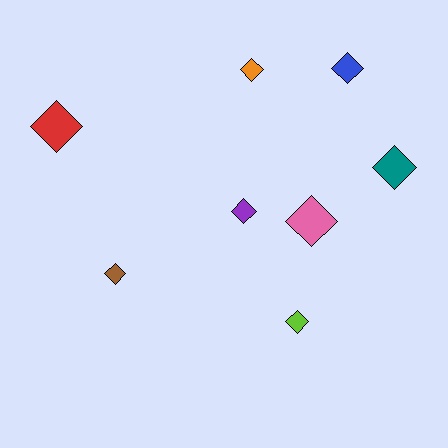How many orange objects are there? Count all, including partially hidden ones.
There is 1 orange object.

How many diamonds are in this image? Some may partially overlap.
There are 8 diamonds.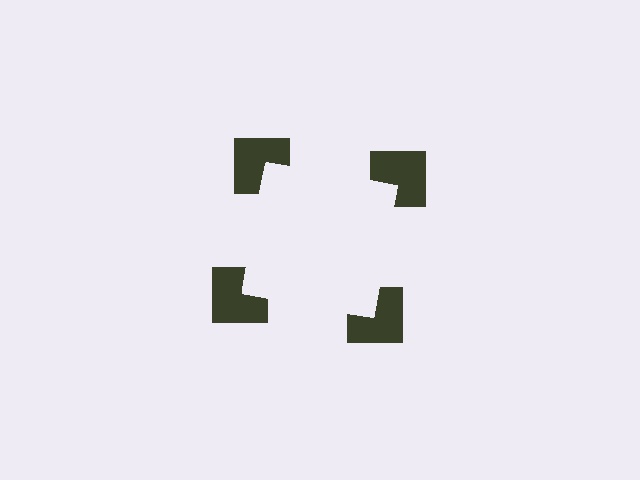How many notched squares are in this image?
There are 4 — one at each vertex of the illusory square.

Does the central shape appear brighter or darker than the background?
It typically appears slightly brighter than the background, even though no actual brightness change is drawn.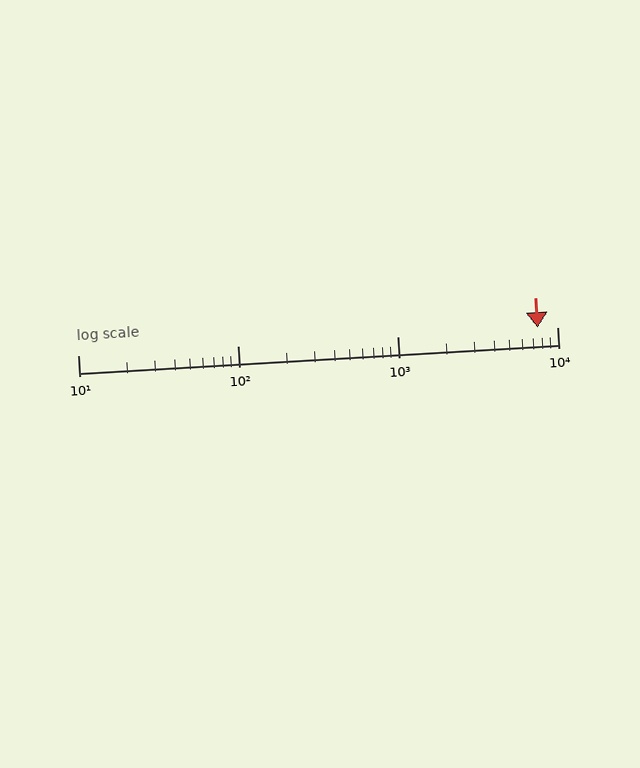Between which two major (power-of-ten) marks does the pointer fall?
The pointer is between 1000 and 10000.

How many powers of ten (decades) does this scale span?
The scale spans 3 decades, from 10 to 10000.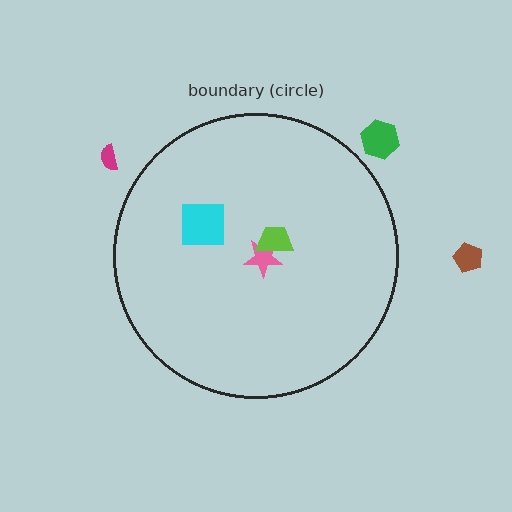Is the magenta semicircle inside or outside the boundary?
Outside.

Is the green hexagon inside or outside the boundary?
Outside.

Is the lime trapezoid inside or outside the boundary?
Inside.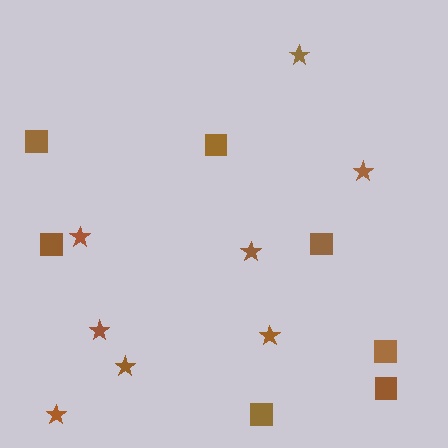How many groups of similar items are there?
There are 2 groups: one group of stars (8) and one group of squares (7).